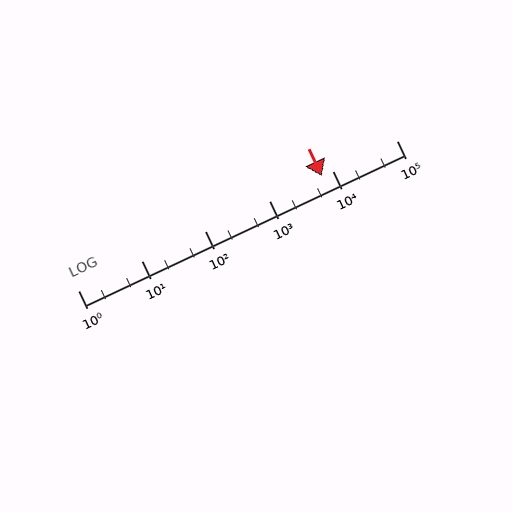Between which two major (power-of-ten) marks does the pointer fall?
The pointer is between 1000 and 10000.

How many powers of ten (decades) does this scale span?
The scale spans 5 decades, from 1 to 100000.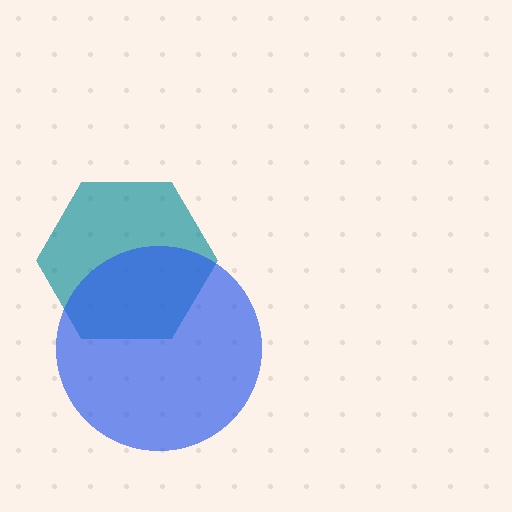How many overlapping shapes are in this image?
There are 2 overlapping shapes in the image.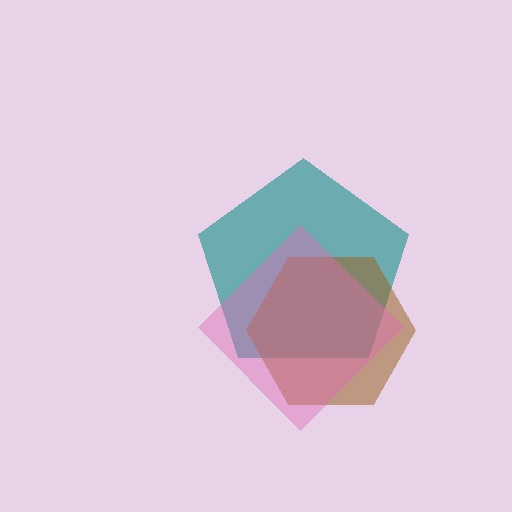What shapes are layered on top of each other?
The layered shapes are: a teal pentagon, a brown hexagon, a pink diamond.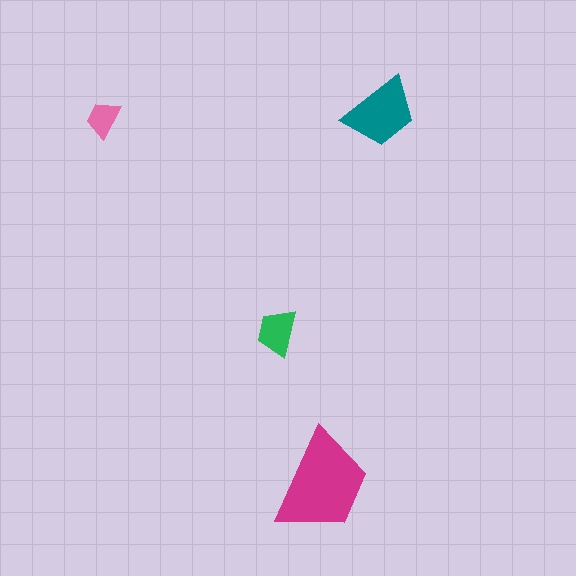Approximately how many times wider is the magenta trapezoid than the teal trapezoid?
About 1.5 times wider.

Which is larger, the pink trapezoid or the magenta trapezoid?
The magenta one.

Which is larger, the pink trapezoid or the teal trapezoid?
The teal one.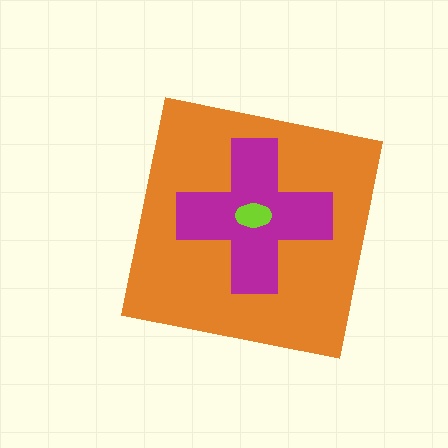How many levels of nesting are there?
3.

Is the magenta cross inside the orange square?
Yes.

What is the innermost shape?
The lime ellipse.